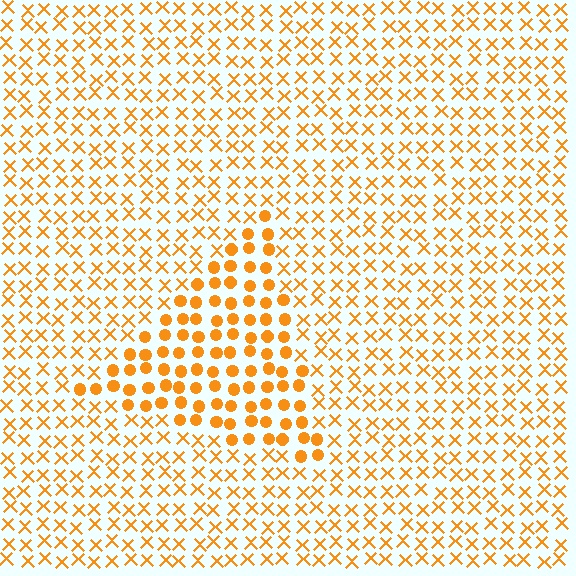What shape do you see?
I see a triangle.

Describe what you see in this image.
The image is filled with small orange elements arranged in a uniform grid. A triangle-shaped region contains circles, while the surrounding area contains X marks. The boundary is defined purely by the change in element shape.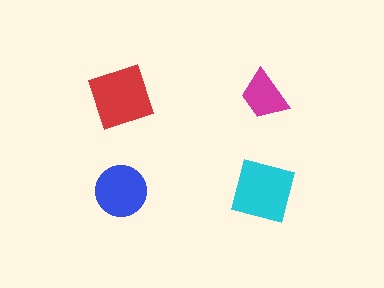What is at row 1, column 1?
A red square.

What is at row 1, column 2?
A magenta trapezoid.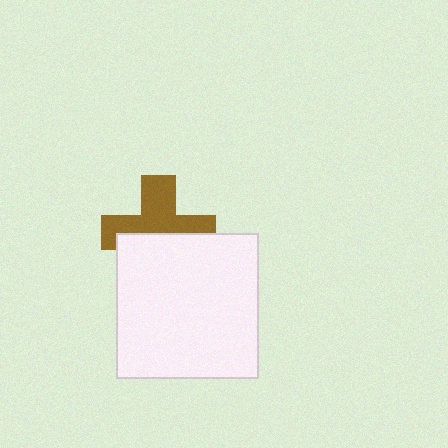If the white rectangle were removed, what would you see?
You would see the complete brown cross.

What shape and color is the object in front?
The object in front is a white rectangle.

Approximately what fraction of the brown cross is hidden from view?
Roughly 45% of the brown cross is hidden behind the white rectangle.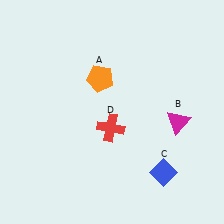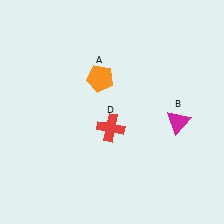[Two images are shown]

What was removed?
The blue diamond (C) was removed in Image 2.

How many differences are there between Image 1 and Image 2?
There is 1 difference between the two images.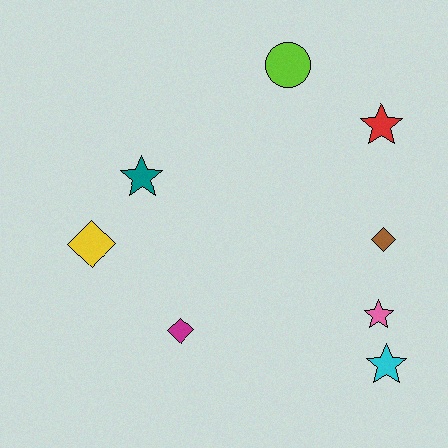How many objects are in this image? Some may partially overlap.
There are 8 objects.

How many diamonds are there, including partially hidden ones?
There are 3 diamonds.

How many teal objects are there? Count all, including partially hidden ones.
There is 1 teal object.